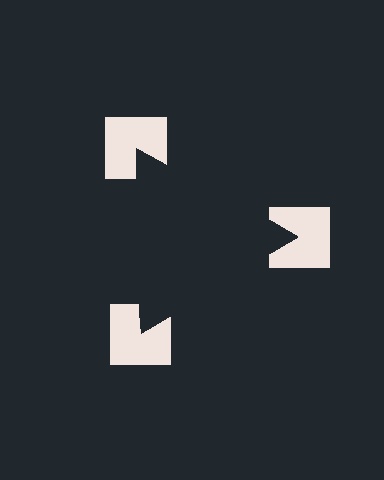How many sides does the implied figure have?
3 sides.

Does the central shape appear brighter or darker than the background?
It typically appears slightly darker than the background, even though no actual brightness change is drawn.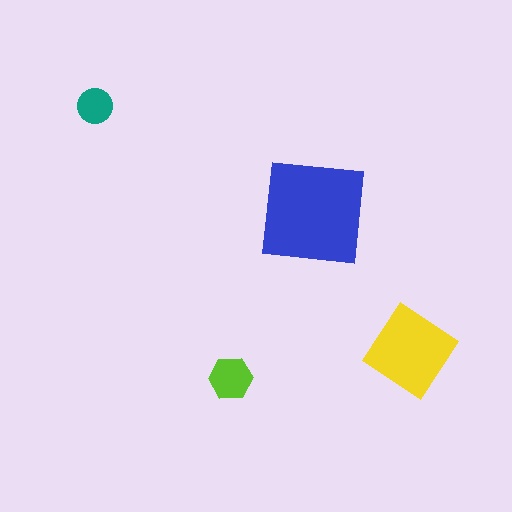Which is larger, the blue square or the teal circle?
The blue square.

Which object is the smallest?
The teal circle.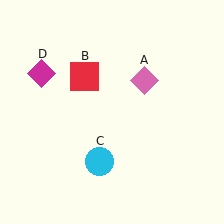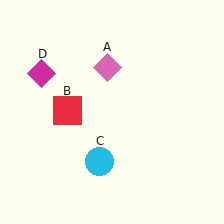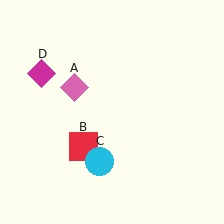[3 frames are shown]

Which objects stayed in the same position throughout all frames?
Cyan circle (object C) and magenta diamond (object D) remained stationary.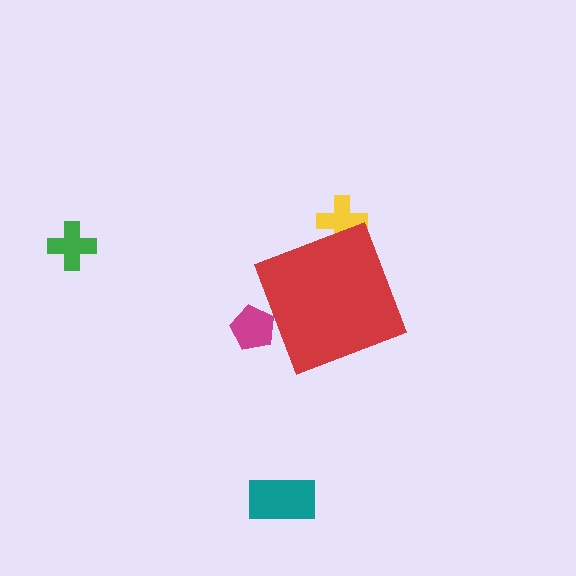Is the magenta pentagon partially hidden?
Yes, the magenta pentagon is partially hidden behind the red diamond.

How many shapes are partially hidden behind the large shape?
2 shapes are partially hidden.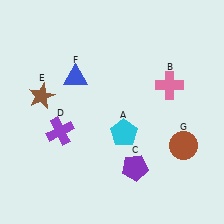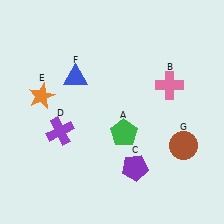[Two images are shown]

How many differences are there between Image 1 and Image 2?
There are 2 differences between the two images.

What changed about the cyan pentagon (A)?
In Image 1, A is cyan. In Image 2, it changed to green.